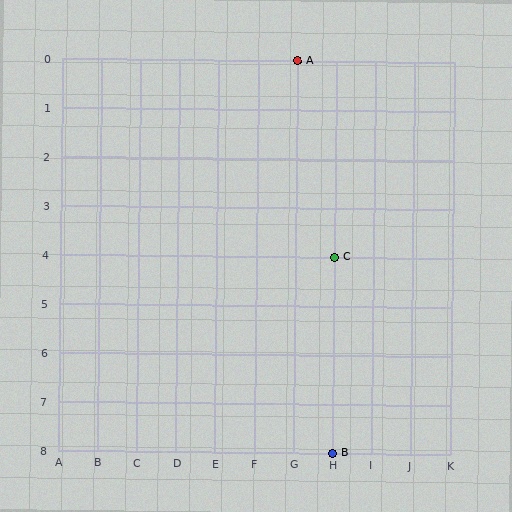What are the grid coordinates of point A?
Point A is at grid coordinates (G, 0).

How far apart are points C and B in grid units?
Points C and B are 4 rows apart.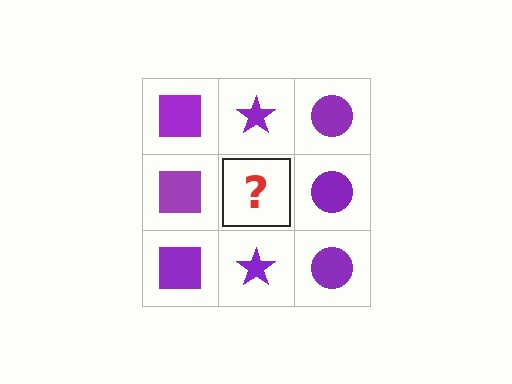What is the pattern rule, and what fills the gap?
The rule is that each column has a consistent shape. The gap should be filled with a purple star.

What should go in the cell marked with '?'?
The missing cell should contain a purple star.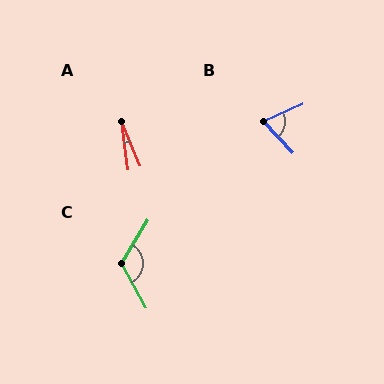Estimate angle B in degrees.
Approximately 70 degrees.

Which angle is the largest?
C, at approximately 120 degrees.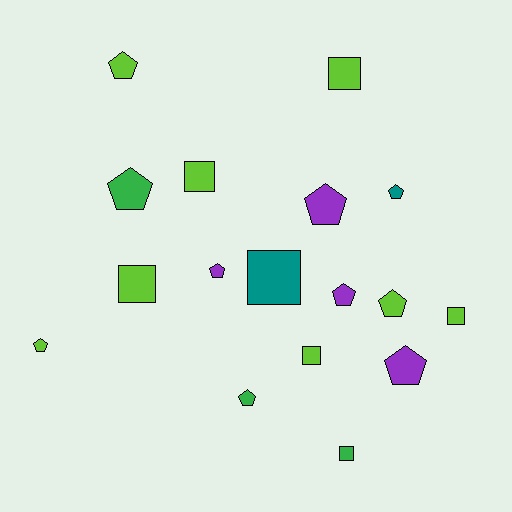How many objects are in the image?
There are 17 objects.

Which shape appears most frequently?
Pentagon, with 10 objects.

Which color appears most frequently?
Lime, with 8 objects.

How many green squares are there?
There is 1 green square.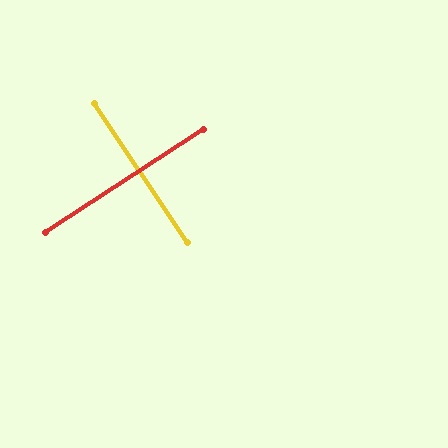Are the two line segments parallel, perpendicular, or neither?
Perpendicular — they meet at approximately 89°.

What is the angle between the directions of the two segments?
Approximately 89 degrees.